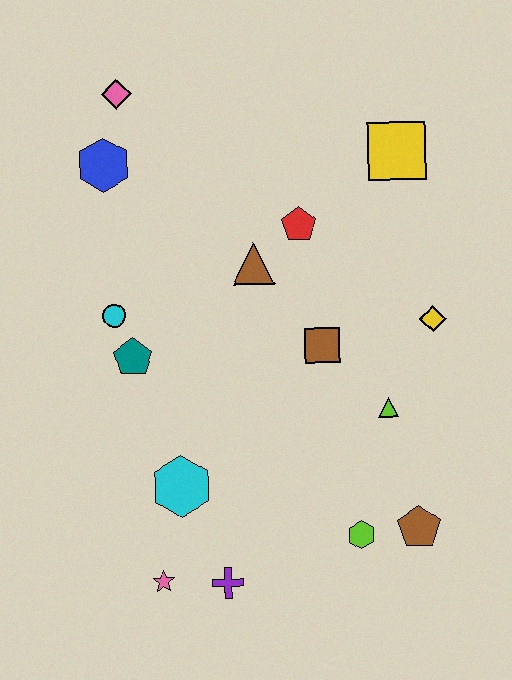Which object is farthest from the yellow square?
The pink star is farthest from the yellow square.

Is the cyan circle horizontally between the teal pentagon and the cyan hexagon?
No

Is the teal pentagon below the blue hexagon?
Yes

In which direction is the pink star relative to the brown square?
The pink star is below the brown square.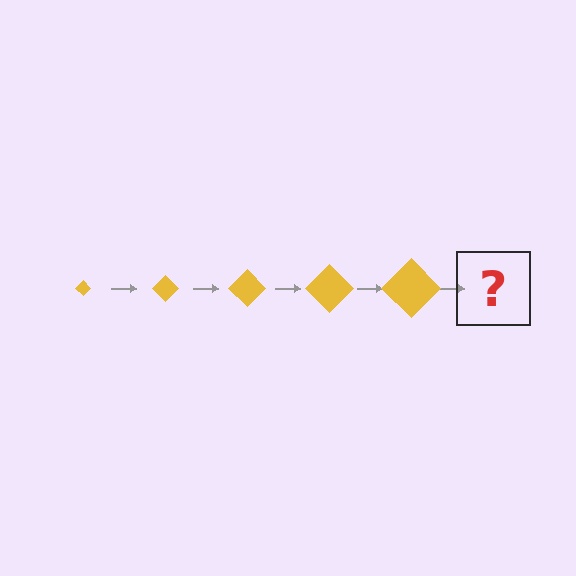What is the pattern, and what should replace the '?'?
The pattern is that the diamond gets progressively larger each step. The '?' should be a yellow diamond, larger than the previous one.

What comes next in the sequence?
The next element should be a yellow diamond, larger than the previous one.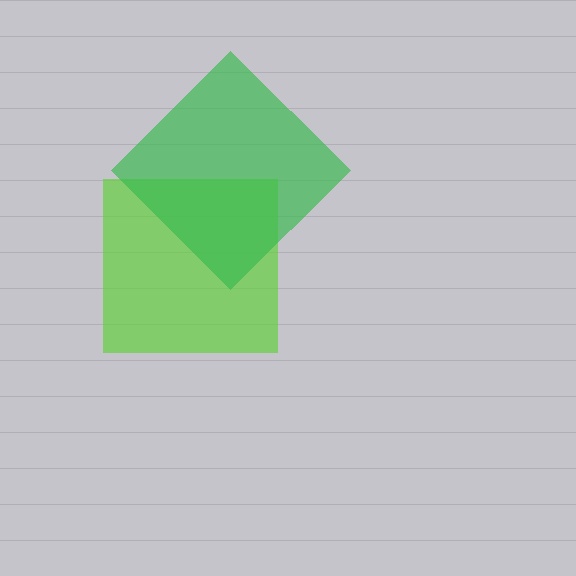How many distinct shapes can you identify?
There are 2 distinct shapes: a lime square, a green diamond.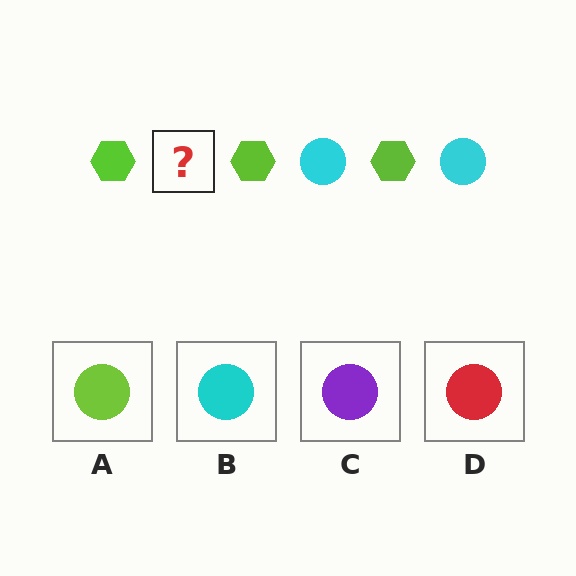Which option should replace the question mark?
Option B.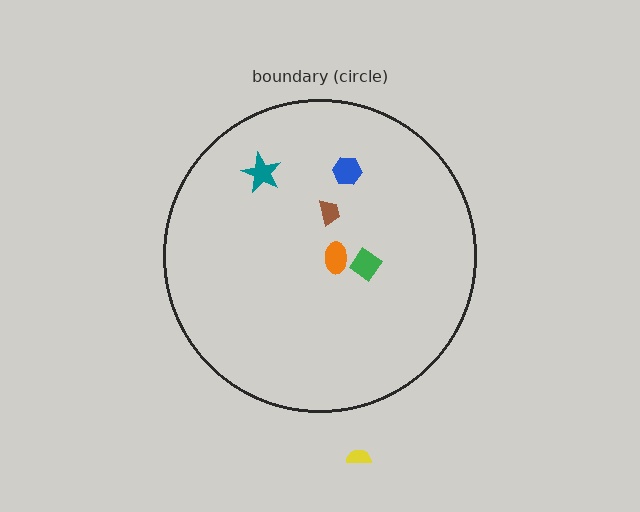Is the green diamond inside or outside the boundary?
Inside.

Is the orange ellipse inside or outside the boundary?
Inside.